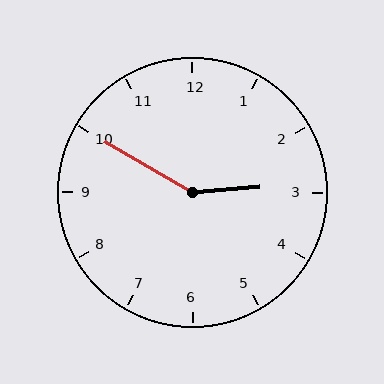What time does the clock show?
2:50.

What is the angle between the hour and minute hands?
Approximately 145 degrees.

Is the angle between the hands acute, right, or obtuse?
It is obtuse.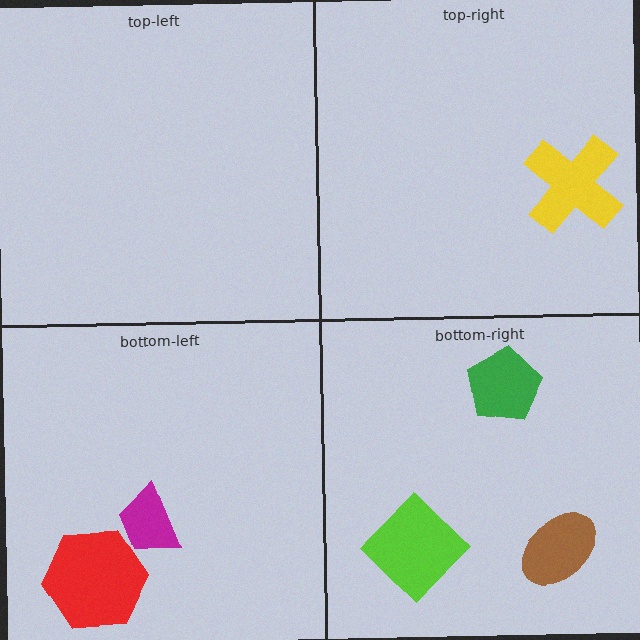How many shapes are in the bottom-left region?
2.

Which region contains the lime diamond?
The bottom-right region.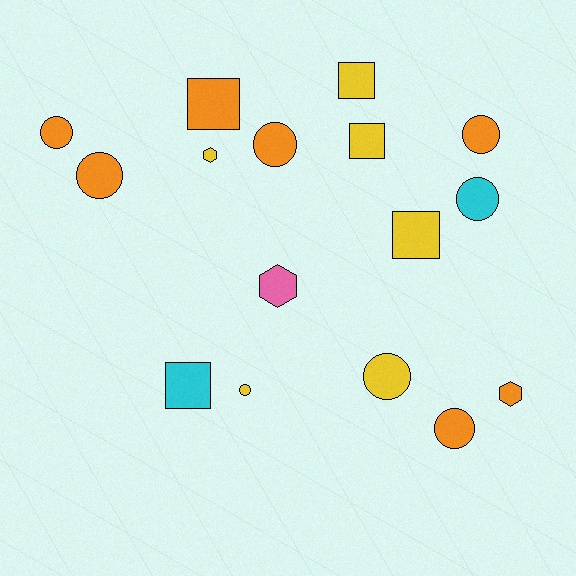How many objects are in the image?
There are 16 objects.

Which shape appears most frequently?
Circle, with 8 objects.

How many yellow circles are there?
There are 2 yellow circles.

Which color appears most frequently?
Orange, with 7 objects.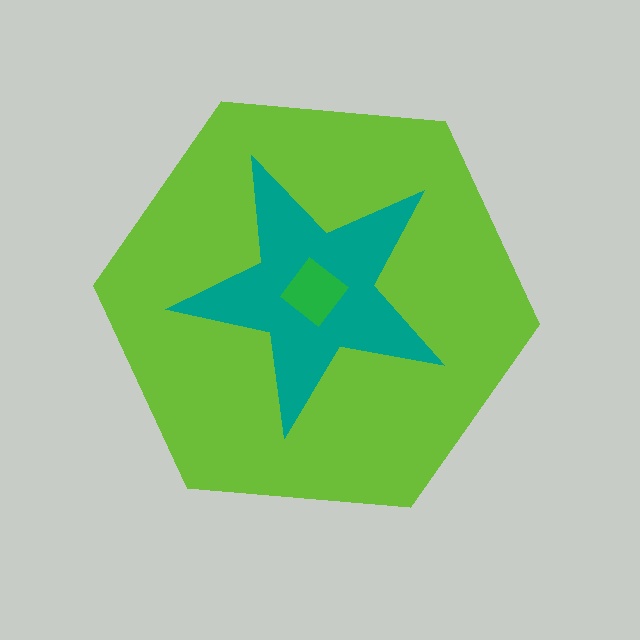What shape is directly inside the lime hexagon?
The teal star.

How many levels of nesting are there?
3.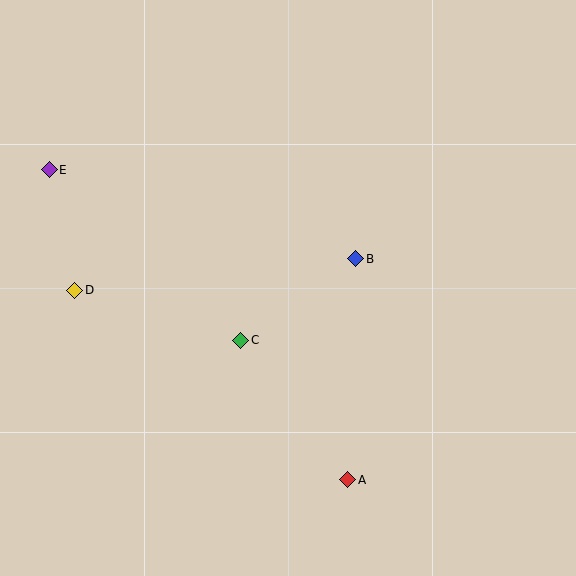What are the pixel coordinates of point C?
Point C is at (241, 340).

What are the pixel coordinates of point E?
Point E is at (49, 170).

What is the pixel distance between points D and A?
The distance between D and A is 333 pixels.